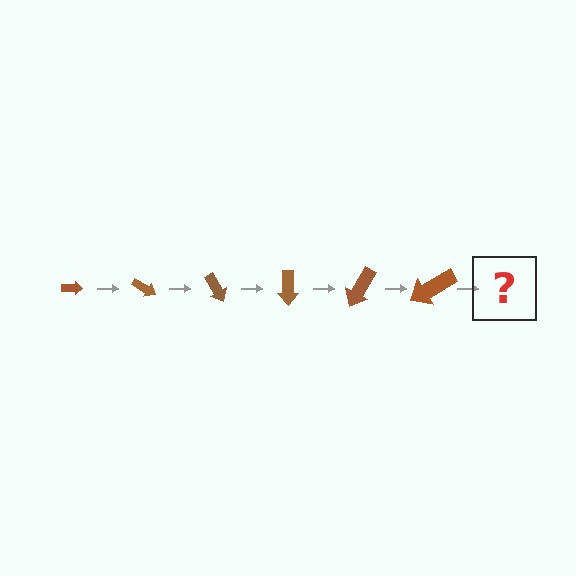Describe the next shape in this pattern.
It should be an arrow, larger than the previous one and rotated 180 degrees from the start.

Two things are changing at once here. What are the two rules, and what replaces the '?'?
The two rules are that the arrow grows larger each step and it rotates 30 degrees each step. The '?' should be an arrow, larger than the previous one and rotated 180 degrees from the start.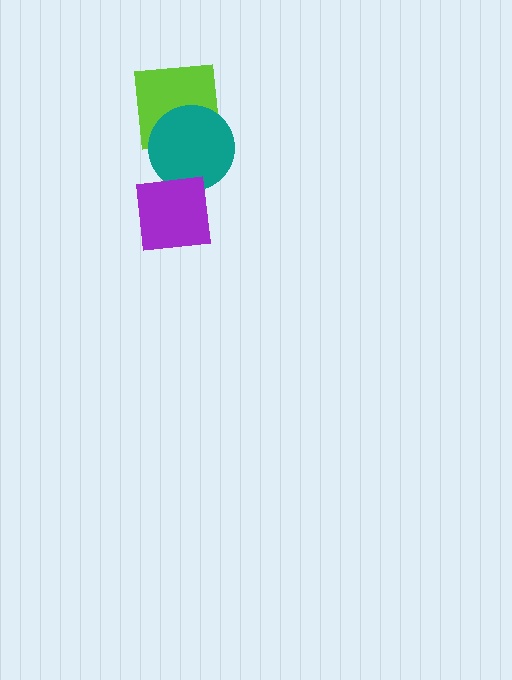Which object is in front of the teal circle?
The purple square is in front of the teal circle.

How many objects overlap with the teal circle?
2 objects overlap with the teal circle.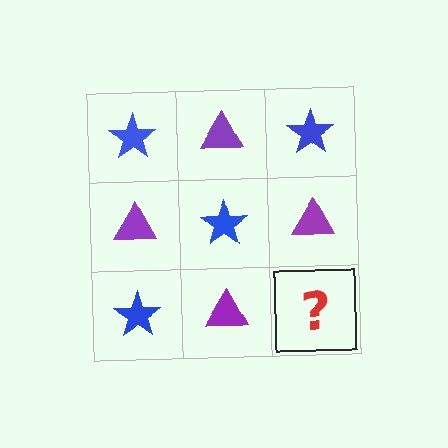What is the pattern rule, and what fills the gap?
The rule is that it alternates blue star and purple triangle in a checkerboard pattern. The gap should be filled with a blue star.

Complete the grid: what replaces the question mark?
The question mark should be replaced with a blue star.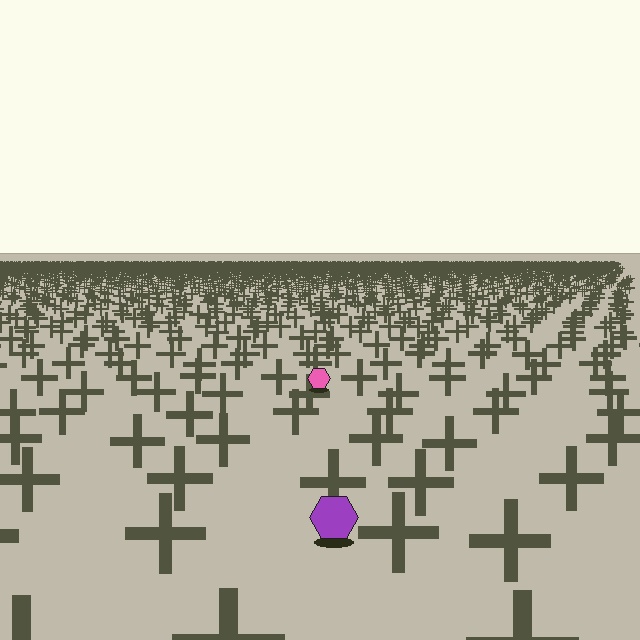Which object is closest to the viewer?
The purple hexagon is closest. The texture marks near it are larger and more spread out.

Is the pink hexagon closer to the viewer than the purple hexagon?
No. The purple hexagon is closer — you can tell from the texture gradient: the ground texture is coarser near it.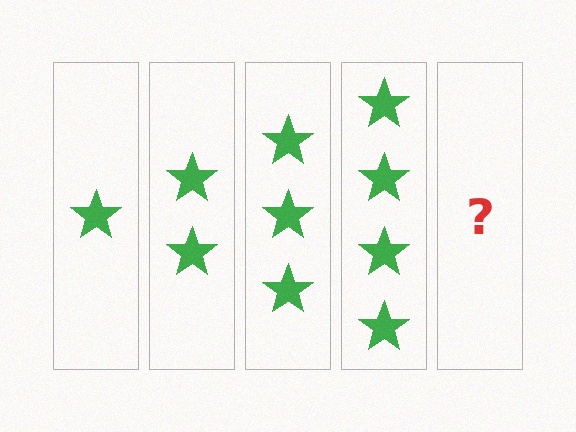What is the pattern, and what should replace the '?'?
The pattern is that each step adds one more star. The '?' should be 5 stars.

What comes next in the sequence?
The next element should be 5 stars.